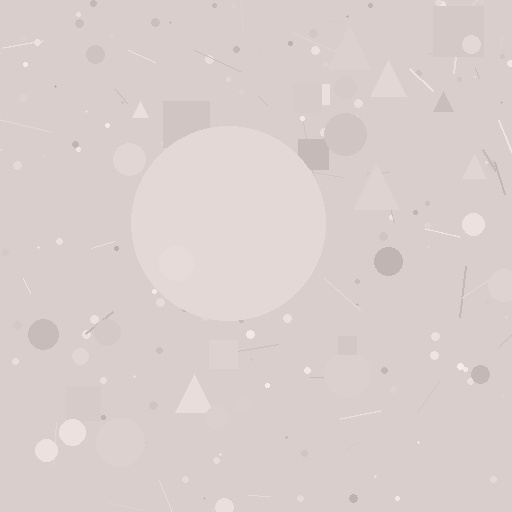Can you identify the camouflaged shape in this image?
The camouflaged shape is a circle.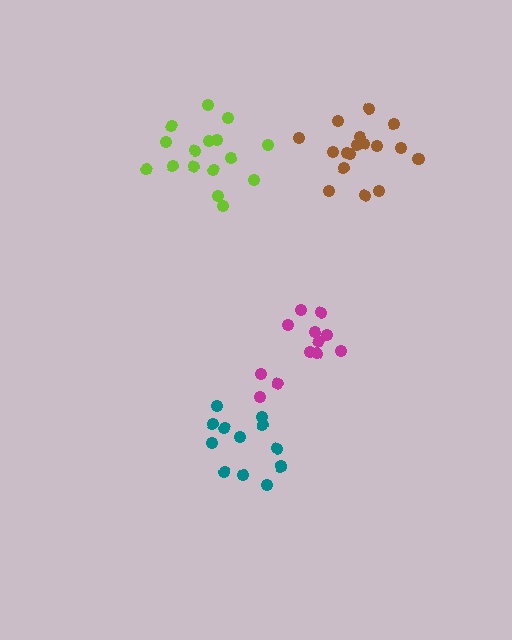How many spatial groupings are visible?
There are 4 spatial groupings.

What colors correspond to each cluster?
The clusters are colored: lime, teal, brown, magenta.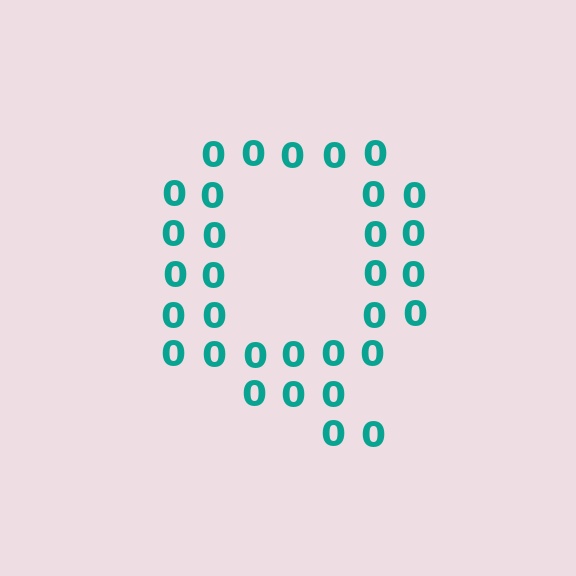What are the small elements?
The small elements are digit 0's.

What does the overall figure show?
The overall figure shows the letter Q.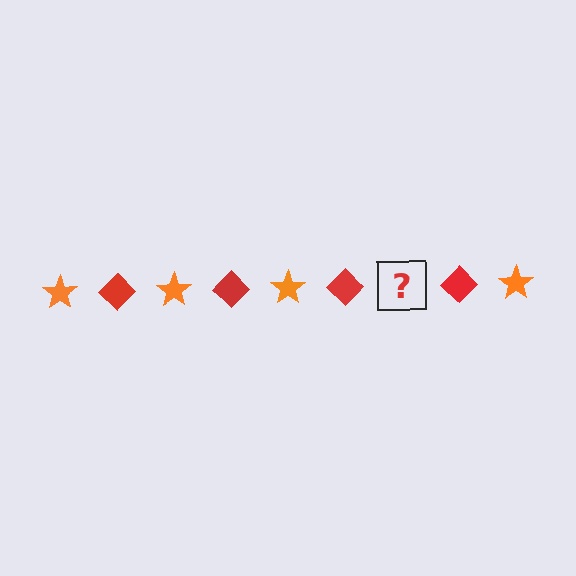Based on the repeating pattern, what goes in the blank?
The blank should be an orange star.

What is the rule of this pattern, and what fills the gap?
The rule is that the pattern alternates between orange star and red diamond. The gap should be filled with an orange star.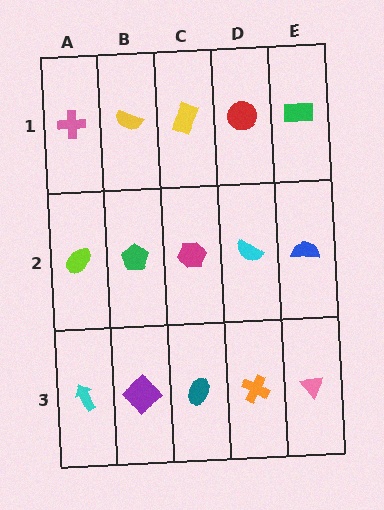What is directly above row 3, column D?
A cyan semicircle.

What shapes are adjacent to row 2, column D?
A red circle (row 1, column D), an orange cross (row 3, column D), a magenta hexagon (row 2, column C), a blue semicircle (row 2, column E).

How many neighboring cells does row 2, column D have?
4.